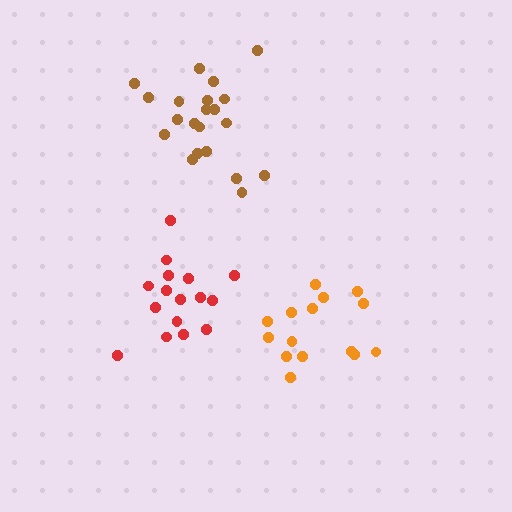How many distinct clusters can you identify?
There are 3 distinct clusters.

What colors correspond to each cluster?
The clusters are colored: brown, red, orange.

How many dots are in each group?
Group 1: 21 dots, Group 2: 16 dots, Group 3: 15 dots (52 total).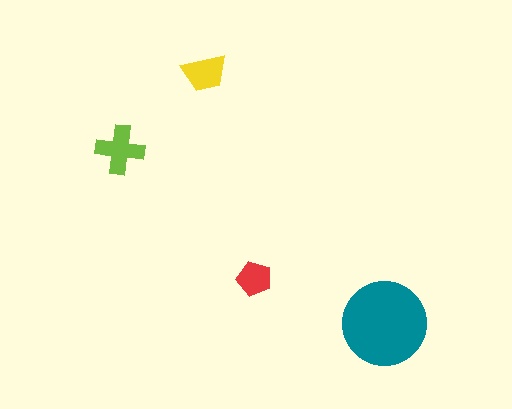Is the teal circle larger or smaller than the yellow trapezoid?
Larger.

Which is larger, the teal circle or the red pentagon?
The teal circle.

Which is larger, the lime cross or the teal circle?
The teal circle.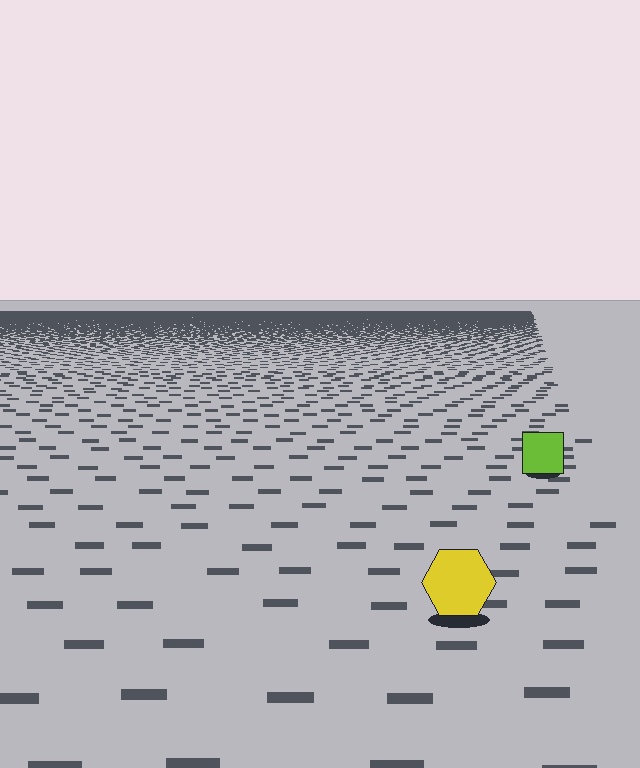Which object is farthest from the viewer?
The lime square is farthest from the viewer. It appears smaller and the ground texture around it is denser.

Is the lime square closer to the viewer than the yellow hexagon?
No. The yellow hexagon is closer — you can tell from the texture gradient: the ground texture is coarser near it.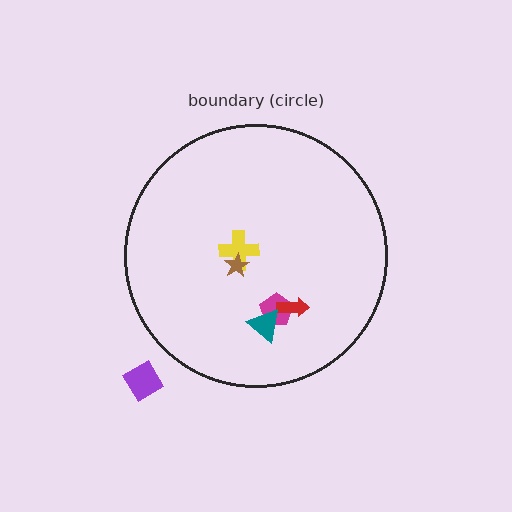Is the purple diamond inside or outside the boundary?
Outside.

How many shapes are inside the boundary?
5 inside, 1 outside.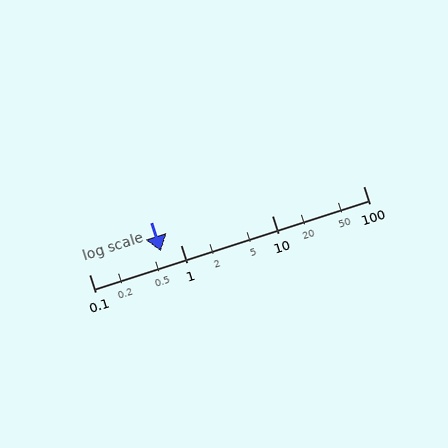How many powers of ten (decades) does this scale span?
The scale spans 3 decades, from 0.1 to 100.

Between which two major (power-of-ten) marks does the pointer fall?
The pointer is between 0.1 and 1.